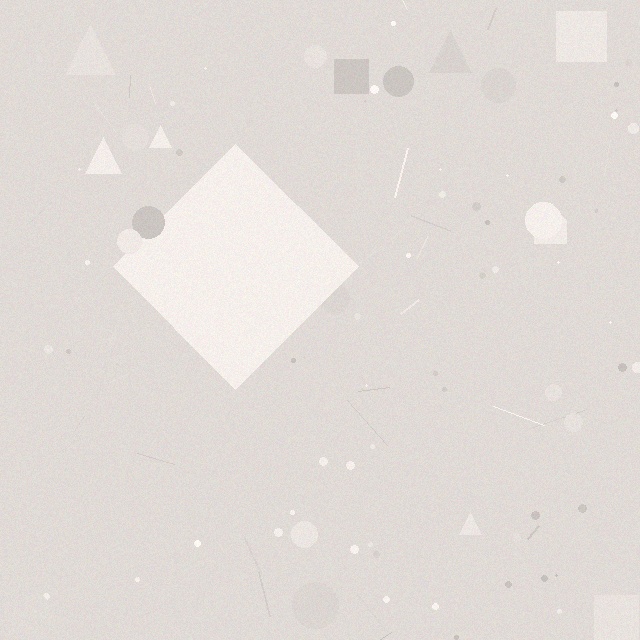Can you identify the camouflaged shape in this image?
The camouflaged shape is a diamond.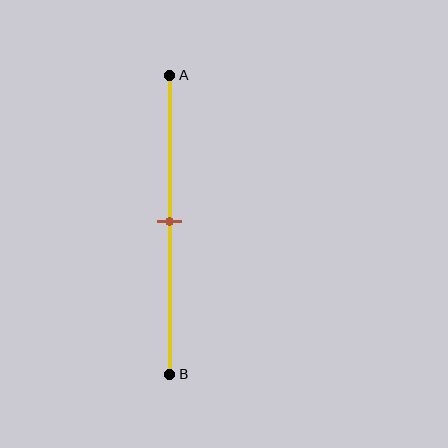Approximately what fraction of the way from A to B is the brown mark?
The brown mark is approximately 50% of the way from A to B.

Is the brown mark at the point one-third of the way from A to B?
No, the mark is at about 50% from A, not at the 33% one-third point.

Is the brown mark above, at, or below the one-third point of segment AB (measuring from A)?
The brown mark is below the one-third point of segment AB.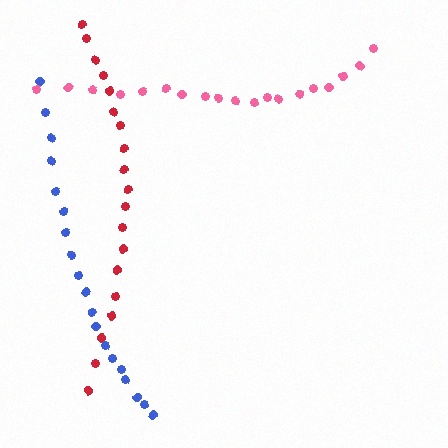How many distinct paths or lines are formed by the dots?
There are 3 distinct paths.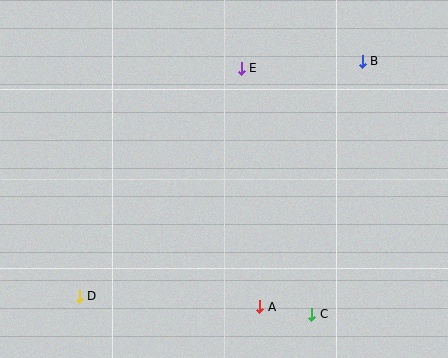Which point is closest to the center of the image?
Point E at (241, 68) is closest to the center.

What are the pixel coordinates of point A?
Point A is at (260, 307).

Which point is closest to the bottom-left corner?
Point D is closest to the bottom-left corner.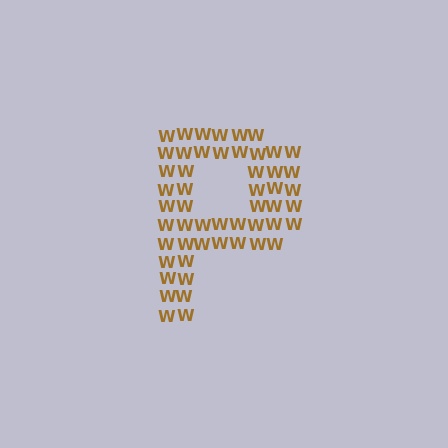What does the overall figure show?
The overall figure shows the letter P.